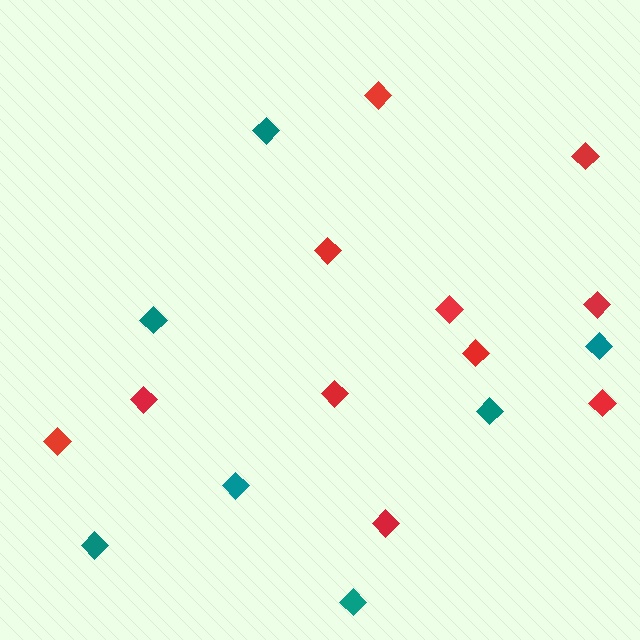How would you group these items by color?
There are 2 groups: one group of red diamonds (11) and one group of teal diamonds (7).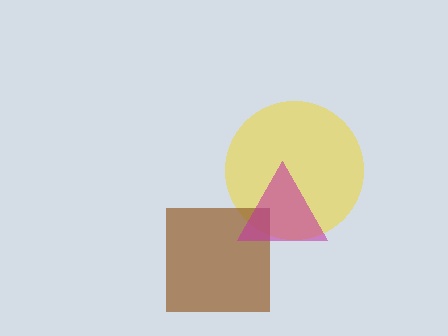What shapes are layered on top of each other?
The layered shapes are: a yellow circle, a brown square, a magenta triangle.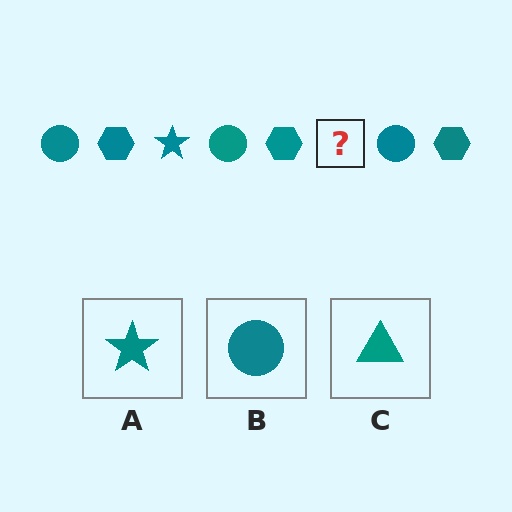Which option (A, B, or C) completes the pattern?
A.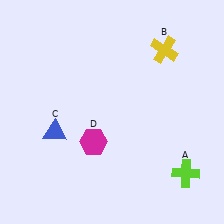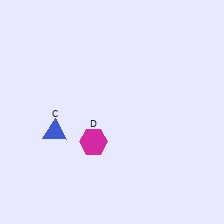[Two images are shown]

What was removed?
The lime cross (A), the yellow cross (B) were removed in Image 2.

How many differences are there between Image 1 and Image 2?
There are 2 differences between the two images.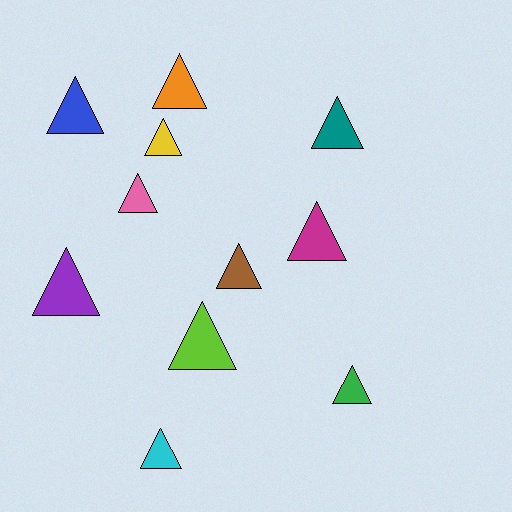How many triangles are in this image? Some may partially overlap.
There are 11 triangles.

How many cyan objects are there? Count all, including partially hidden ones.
There is 1 cyan object.